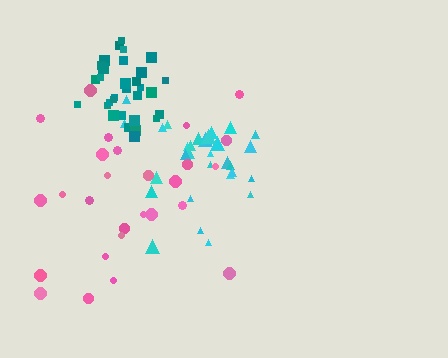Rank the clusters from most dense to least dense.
teal, cyan, pink.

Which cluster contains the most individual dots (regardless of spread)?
Teal (32).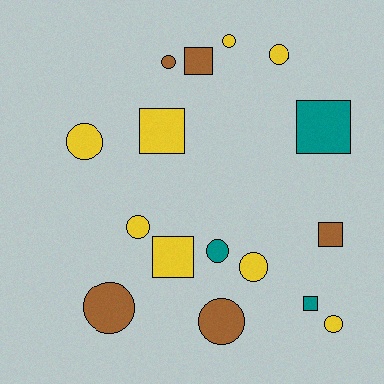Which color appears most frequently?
Yellow, with 8 objects.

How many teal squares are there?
There are 2 teal squares.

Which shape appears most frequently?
Circle, with 10 objects.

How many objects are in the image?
There are 16 objects.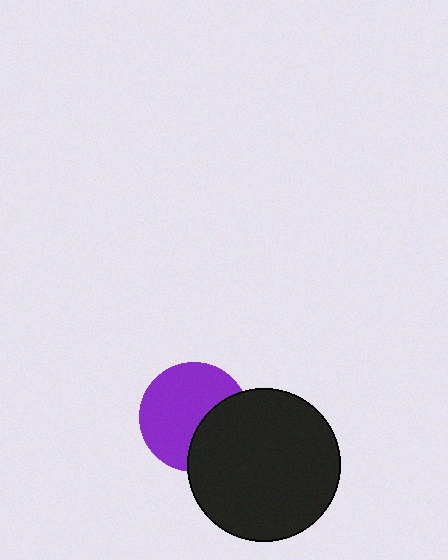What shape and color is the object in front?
The object in front is a black circle.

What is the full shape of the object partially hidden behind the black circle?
The partially hidden object is a purple circle.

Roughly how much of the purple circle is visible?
Most of it is visible (roughly 66%).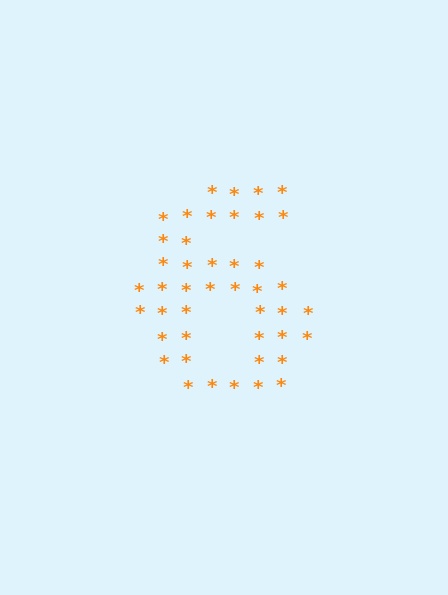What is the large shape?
The large shape is the digit 6.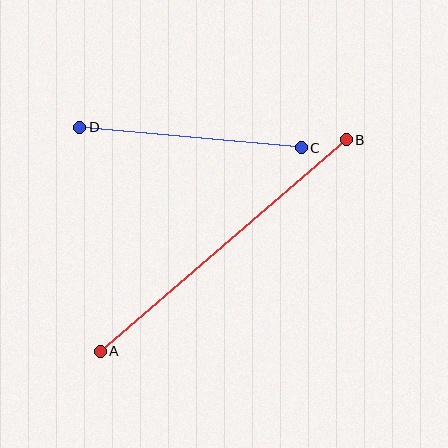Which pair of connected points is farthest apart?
Points A and B are farthest apart.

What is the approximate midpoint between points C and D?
The midpoint is at approximately (190, 137) pixels.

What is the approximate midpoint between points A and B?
The midpoint is at approximately (223, 245) pixels.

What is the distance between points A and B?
The distance is approximately 325 pixels.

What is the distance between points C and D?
The distance is approximately 222 pixels.